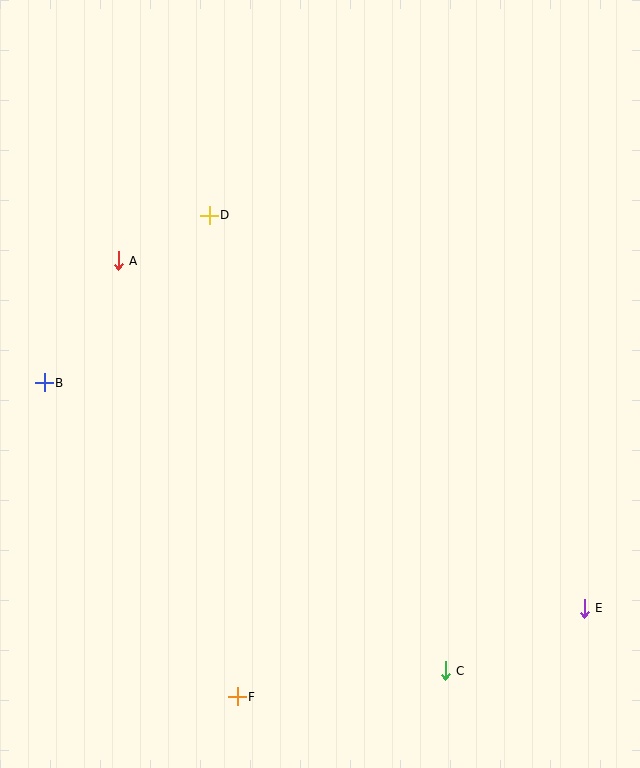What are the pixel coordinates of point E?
Point E is at (584, 608).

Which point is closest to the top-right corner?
Point D is closest to the top-right corner.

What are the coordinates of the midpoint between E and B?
The midpoint between E and B is at (314, 495).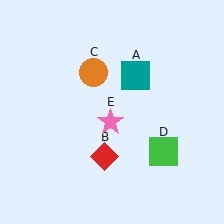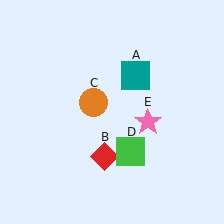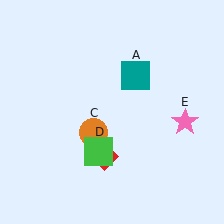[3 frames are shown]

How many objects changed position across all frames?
3 objects changed position: orange circle (object C), green square (object D), pink star (object E).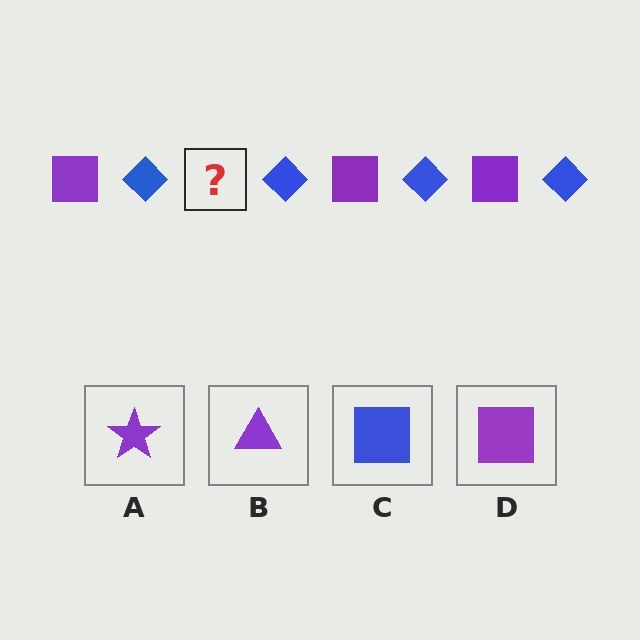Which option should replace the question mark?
Option D.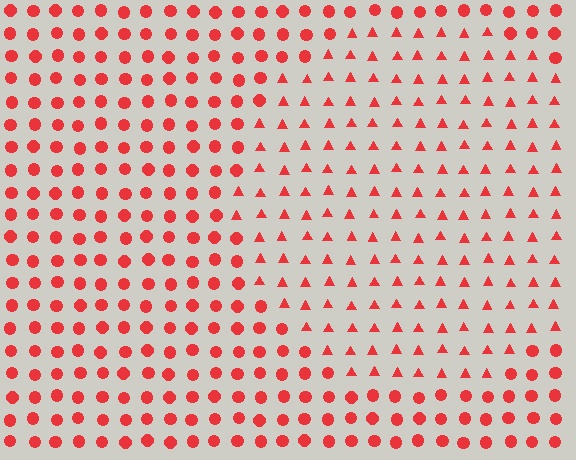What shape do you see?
I see a circle.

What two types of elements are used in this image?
The image uses triangles inside the circle region and circles outside it.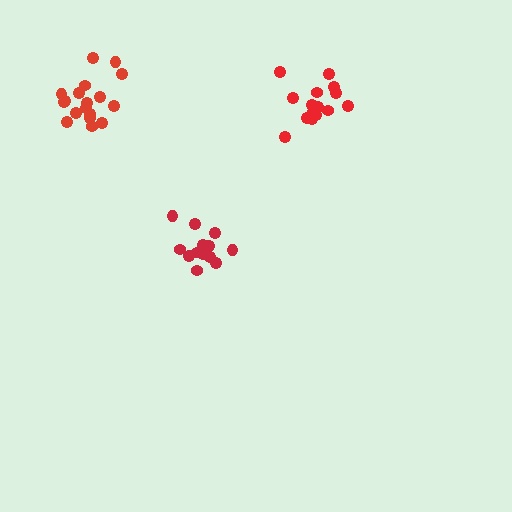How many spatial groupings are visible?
There are 3 spatial groupings.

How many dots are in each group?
Group 1: 13 dots, Group 2: 18 dots, Group 3: 15 dots (46 total).